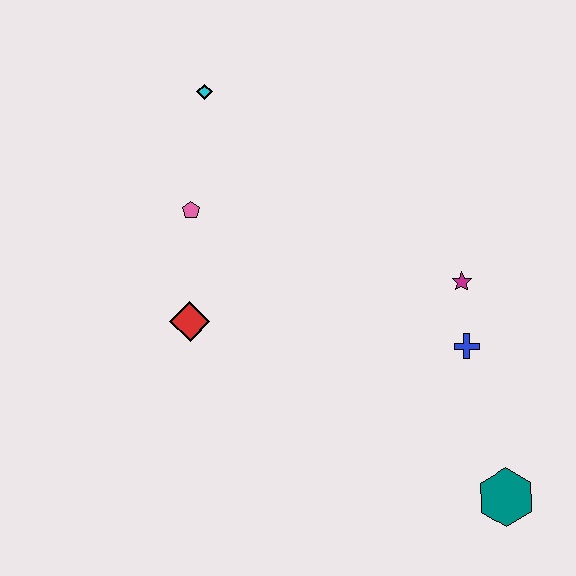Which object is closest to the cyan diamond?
The pink pentagon is closest to the cyan diamond.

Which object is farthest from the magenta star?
The cyan diamond is farthest from the magenta star.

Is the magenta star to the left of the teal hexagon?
Yes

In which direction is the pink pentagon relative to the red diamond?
The pink pentagon is above the red diamond.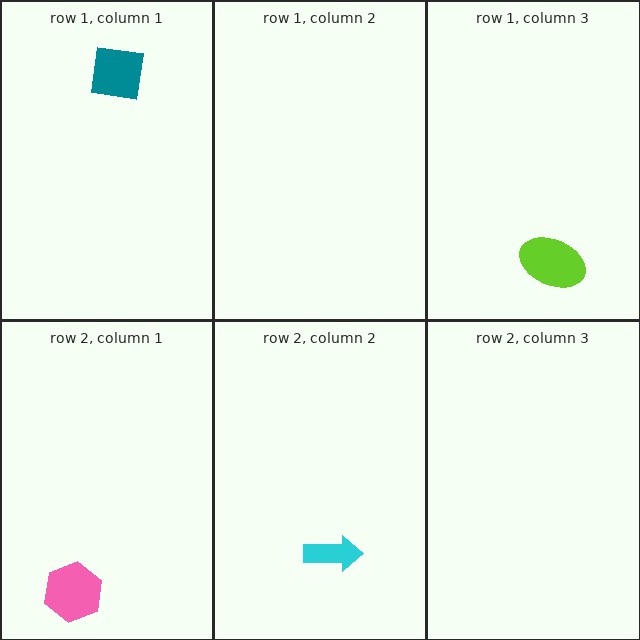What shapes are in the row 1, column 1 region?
The teal square.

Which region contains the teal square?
The row 1, column 1 region.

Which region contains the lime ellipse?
The row 1, column 3 region.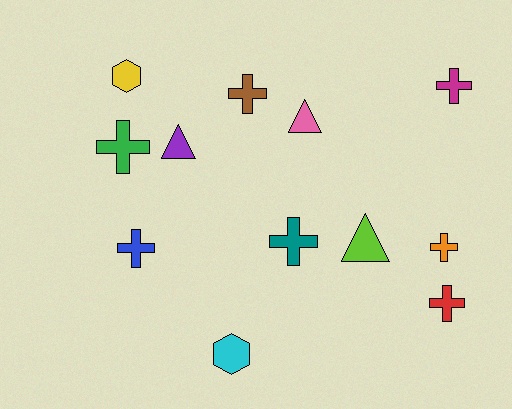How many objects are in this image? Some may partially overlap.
There are 12 objects.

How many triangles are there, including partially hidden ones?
There are 3 triangles.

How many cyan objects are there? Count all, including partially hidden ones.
There is 1 cyan object.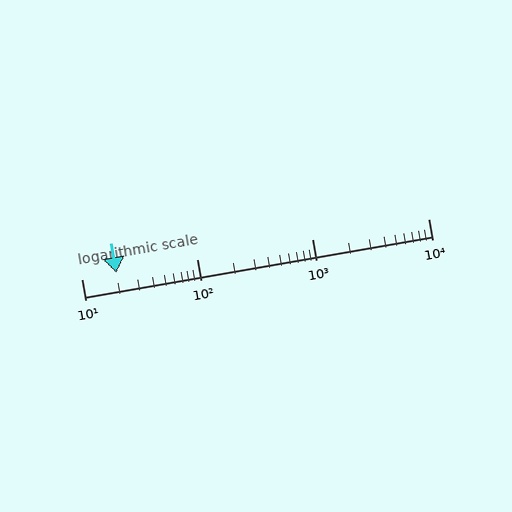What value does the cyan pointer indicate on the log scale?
The pointer indicates approximately 20.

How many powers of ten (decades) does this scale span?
The scale spans 3 decades, from 10 to 10000.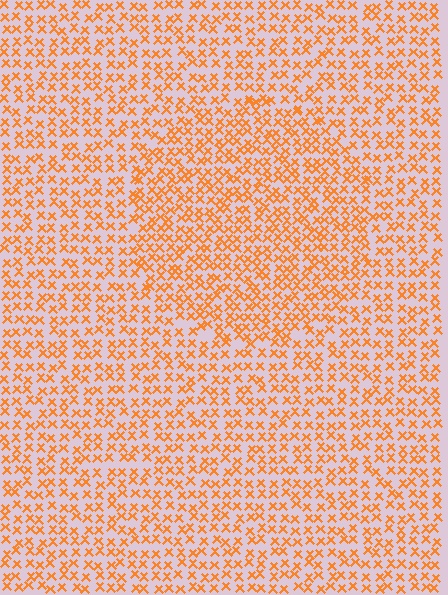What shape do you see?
I see a circle.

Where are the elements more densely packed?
The elements are more densely packed inside the circle boundary.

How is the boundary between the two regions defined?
The boundary is defined by a change in element density (approximately 1.4x ratio). All elements are the same color, size, and shape.